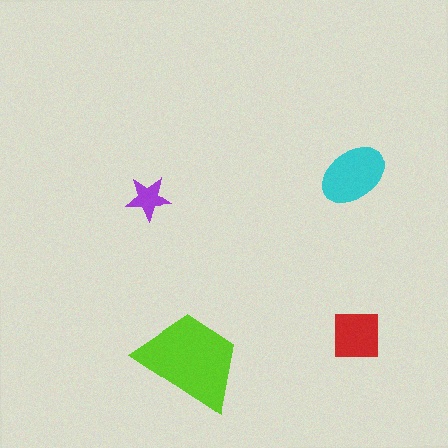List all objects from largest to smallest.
The lime trapezoid, the cyan ellipse, the red square, the purple star.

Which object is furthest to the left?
The purple star is leftmost.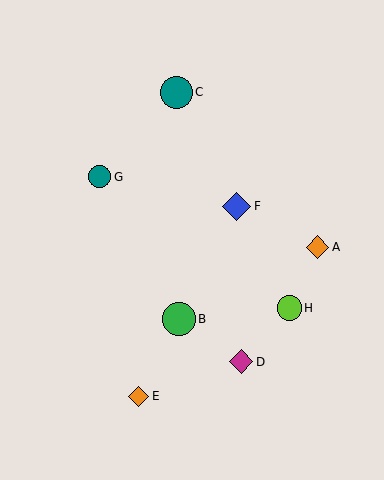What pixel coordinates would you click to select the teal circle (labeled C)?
Click at (176, 93) to select the teal circle C.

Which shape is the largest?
The green circle (labeled B) is the largest.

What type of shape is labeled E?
Shape E is an orange diamond.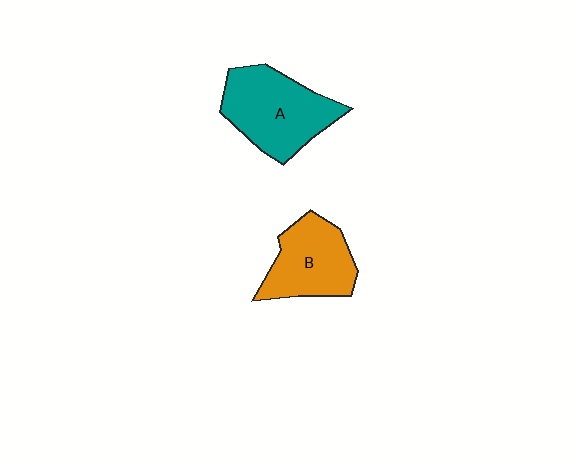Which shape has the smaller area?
Shape B (orange).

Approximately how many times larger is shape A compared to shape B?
Approximately 1.2 times.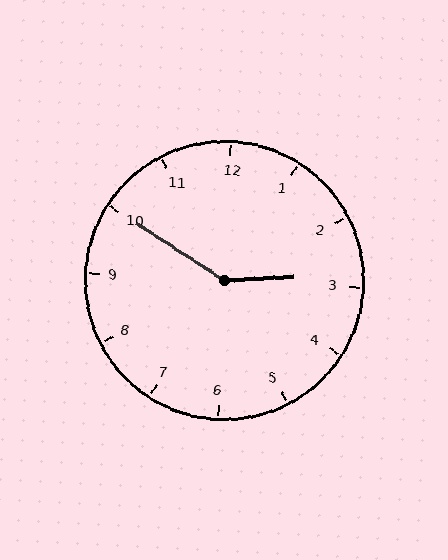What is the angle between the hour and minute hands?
Approximately 145 degrees.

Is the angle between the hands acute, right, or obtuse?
It is obtuse.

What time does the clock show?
2:50.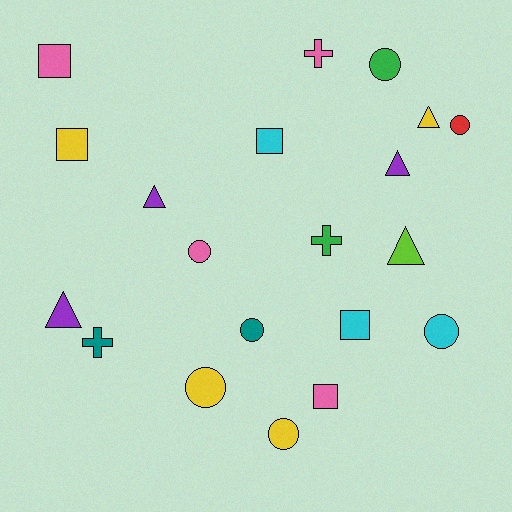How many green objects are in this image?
There are 2 green objects.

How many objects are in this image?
There are 20 objects.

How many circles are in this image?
There are 7 circles.